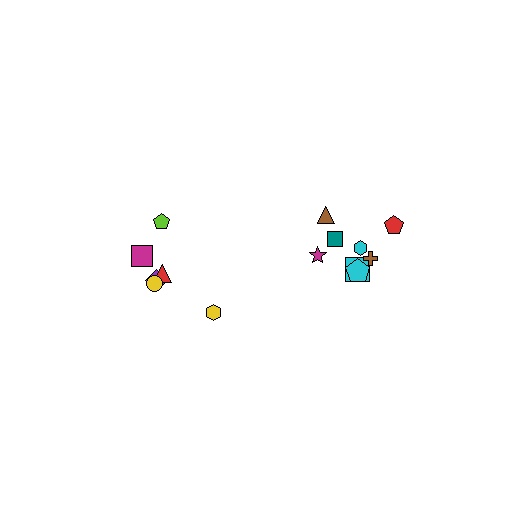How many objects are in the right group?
There are 8 objects.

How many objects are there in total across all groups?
There are 14 objects.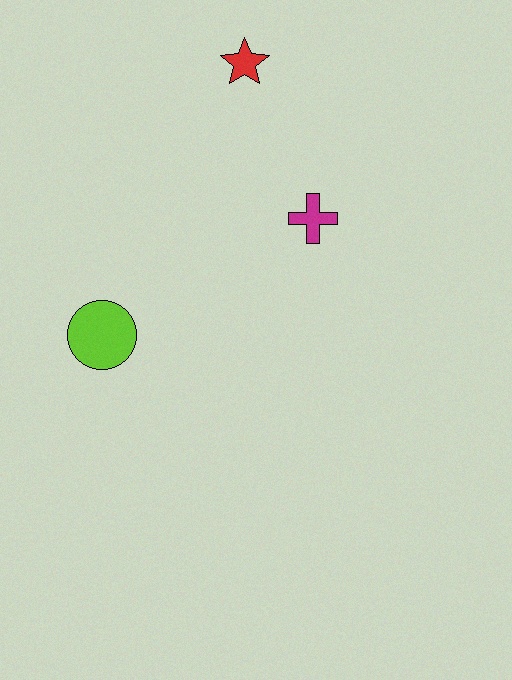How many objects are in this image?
There are 3 objects.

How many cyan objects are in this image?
There are no cyan objects.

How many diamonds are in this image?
There are no diamonds.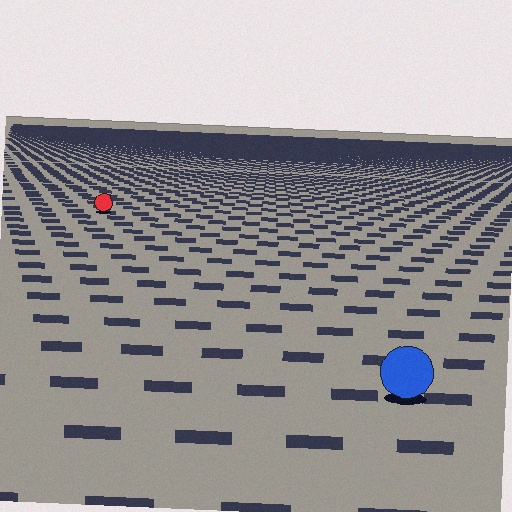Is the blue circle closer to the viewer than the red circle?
Yes. The blue circle is closer — you can tell from the texture gradient: the ground texture is coarser near it.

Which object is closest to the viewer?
The blue circle is closest. The texture marks near it are larger and more spread out.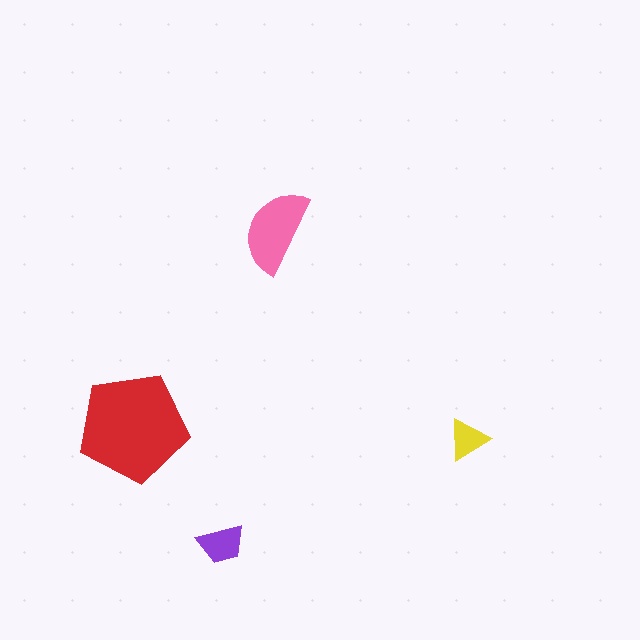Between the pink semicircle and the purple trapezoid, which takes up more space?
The pink semicircle.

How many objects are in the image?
There are 4 objects in the image.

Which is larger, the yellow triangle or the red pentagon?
The red pentagon.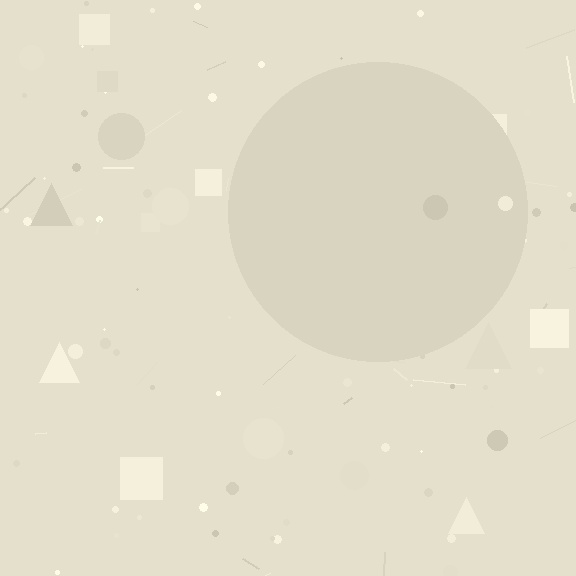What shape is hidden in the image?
A circle is hidden in the image.